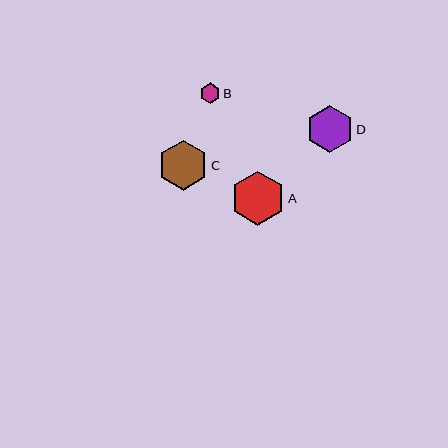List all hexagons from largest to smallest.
From largest to smallest: A, C, D, B.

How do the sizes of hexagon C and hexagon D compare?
Hexagon C and hexagon D are approximately the same size.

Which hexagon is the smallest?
Hexagon B is the smallest with a size of approximately 20 pixels.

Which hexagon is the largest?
Hexagon A is the largest with a size of approximately 54 pixels.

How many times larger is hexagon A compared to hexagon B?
Hexagon A is approximately 2.6 times the size of hexagon B.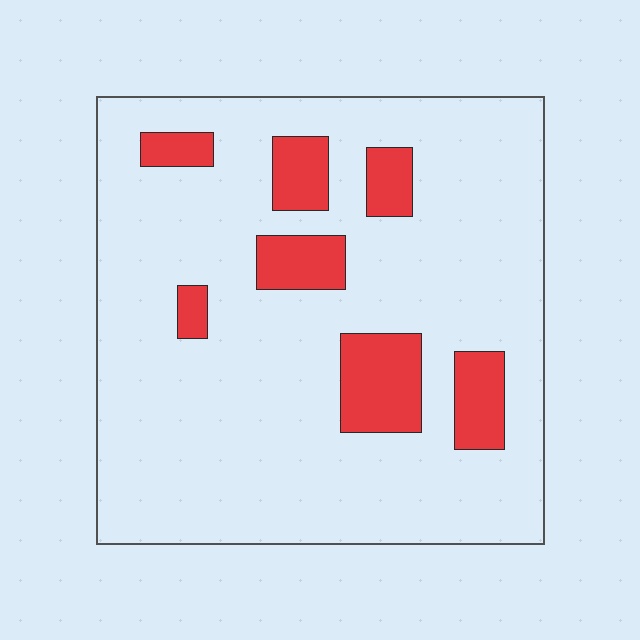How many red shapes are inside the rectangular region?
7.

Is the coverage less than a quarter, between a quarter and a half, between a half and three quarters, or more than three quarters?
Less than a quarter.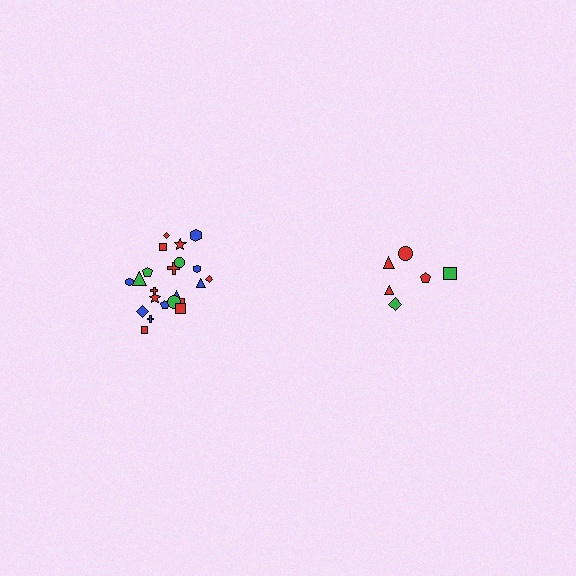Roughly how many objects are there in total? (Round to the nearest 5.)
Roughly 30 objects in total.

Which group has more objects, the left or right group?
The left group.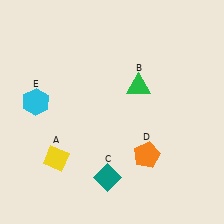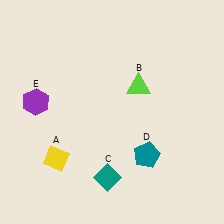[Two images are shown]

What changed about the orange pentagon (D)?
In Image 1, D is orange. In Image 2, it changed to teal.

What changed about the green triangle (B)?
In Image 1, B is green. In Image 2, it changed to lime.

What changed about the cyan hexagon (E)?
In Image 1, E is cyan. In Image 2, it changed to purple.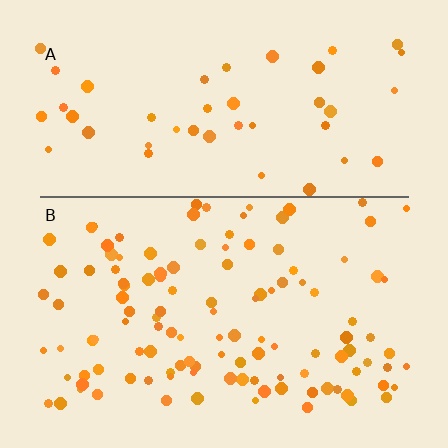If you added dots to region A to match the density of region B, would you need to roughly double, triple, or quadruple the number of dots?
Approximately double.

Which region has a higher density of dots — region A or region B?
B (the bottom).